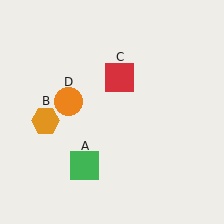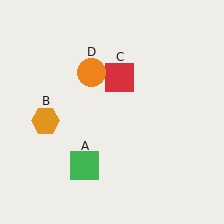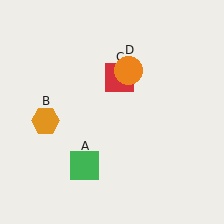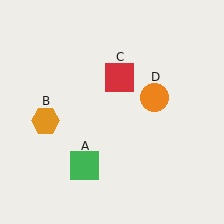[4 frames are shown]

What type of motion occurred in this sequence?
The orange circle (object D) rotated clockwise around the center of the scene.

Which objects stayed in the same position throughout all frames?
Green square (object A) and orange hexagon (object B) and red square (object C) remained stationary.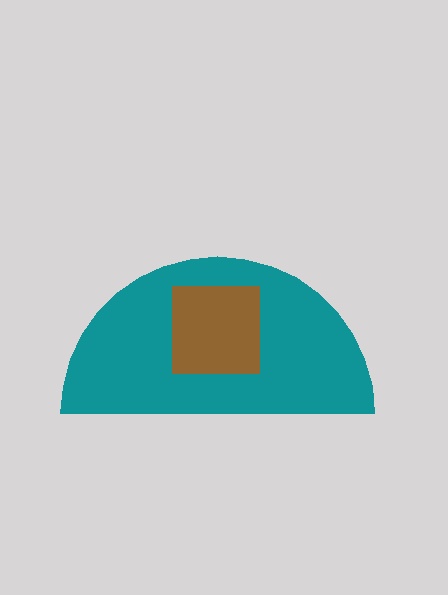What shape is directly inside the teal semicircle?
The brown square.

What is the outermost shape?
The teal semicircle.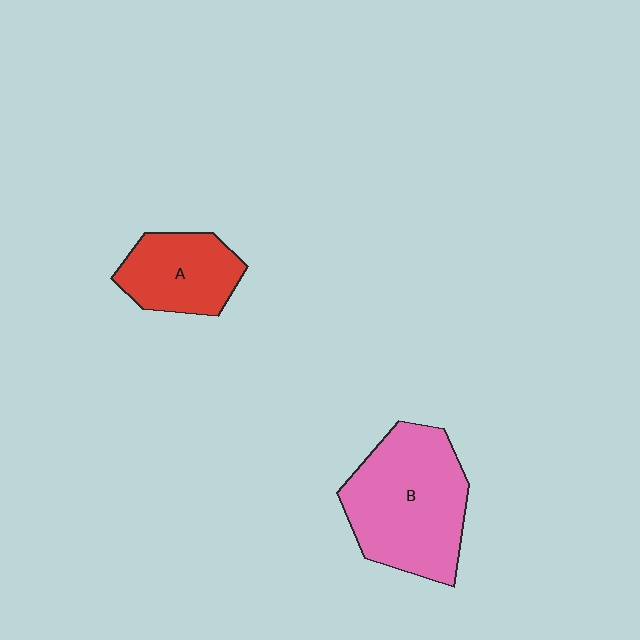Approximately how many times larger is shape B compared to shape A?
Approximately 1.8 times.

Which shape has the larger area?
Shape B (pink).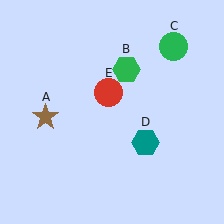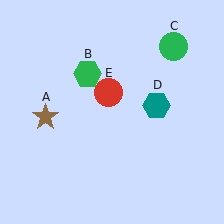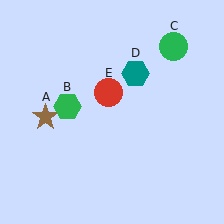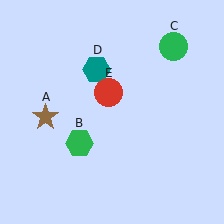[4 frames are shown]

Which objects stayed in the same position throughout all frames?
Brown star (object A) and green circle (object C) and red circle (object E) remained stationary.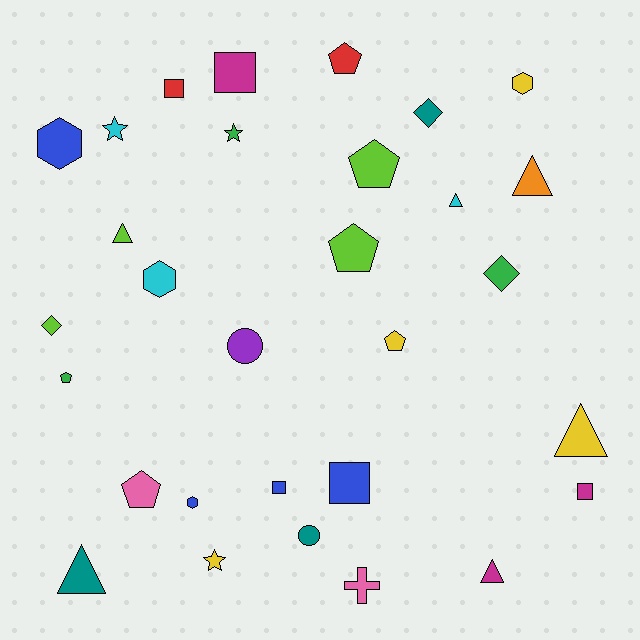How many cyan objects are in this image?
There are 3 cyan objects.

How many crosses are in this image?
There is 1 cross.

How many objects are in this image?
There are 30 objects.